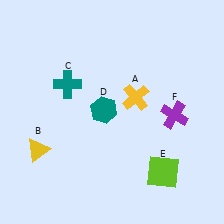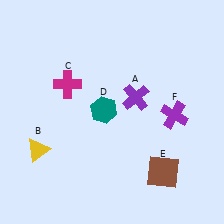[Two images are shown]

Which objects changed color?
A changed from yellow to purple. C changed from teal to magenta. E changed from lime to brown.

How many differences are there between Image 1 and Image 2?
There are 3 differences between the two images.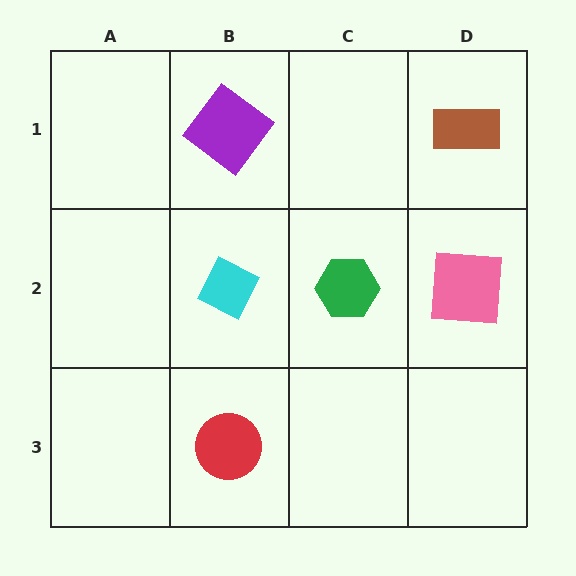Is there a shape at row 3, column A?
No, that cell is empty.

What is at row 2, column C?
A green hexagon.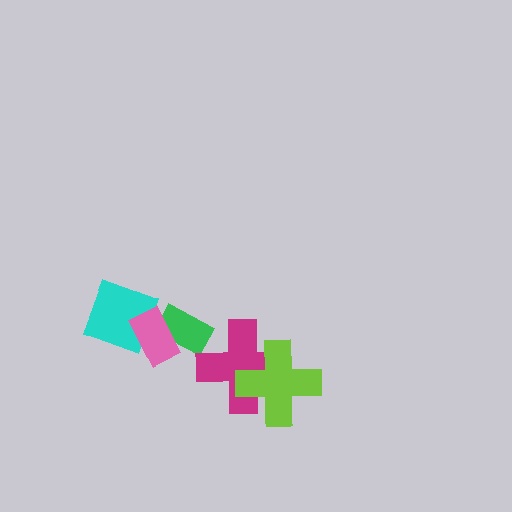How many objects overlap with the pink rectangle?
2 objects overlap with the pink rectangle.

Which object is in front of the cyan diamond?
The pink rectangle is in front of the cyan diamond.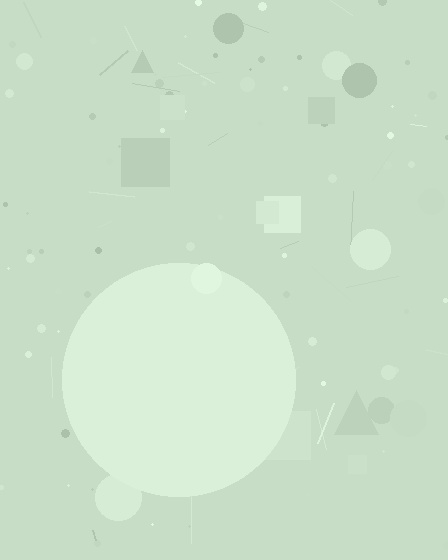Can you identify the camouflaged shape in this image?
The camouflaged shape is a circle.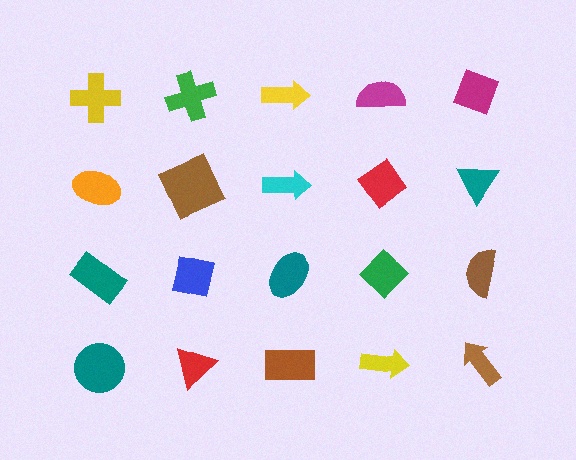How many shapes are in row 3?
5 shapes.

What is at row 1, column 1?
A yellow cross.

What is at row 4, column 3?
A brown rectangle.